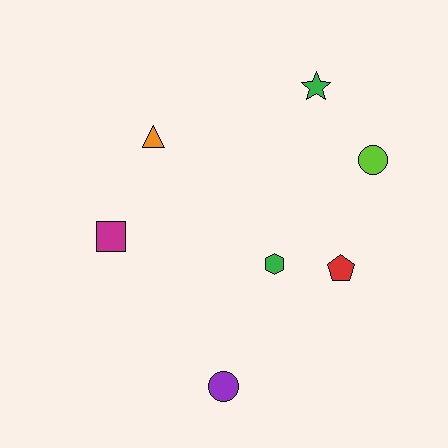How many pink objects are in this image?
There are no pink objects.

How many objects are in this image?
There are 7 objects.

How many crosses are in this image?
There are no crosses.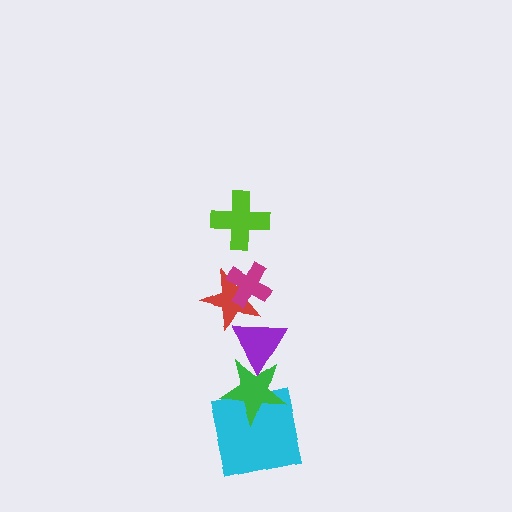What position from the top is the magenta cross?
The magenta cross is 2nd from the top.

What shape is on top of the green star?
The purple triangle is on top of the green star.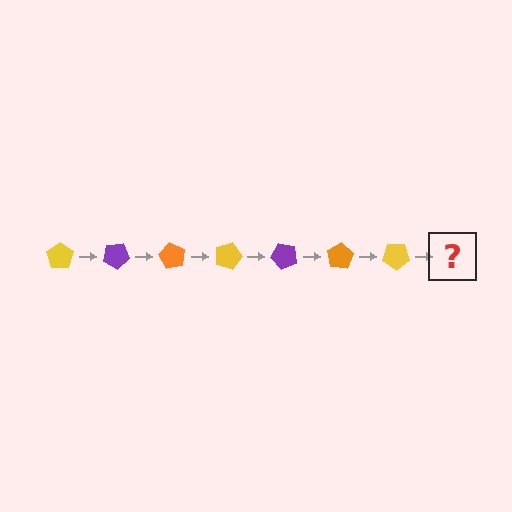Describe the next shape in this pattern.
It should be a purple pentagon, rotated 210 degrees from the start.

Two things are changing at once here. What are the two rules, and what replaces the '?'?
The two rules are that it rotates 30 degrees each step and the color cycles through yellow, purple, and orange. The '?' should be a purple pentagon, rotated 210 degrees from the start.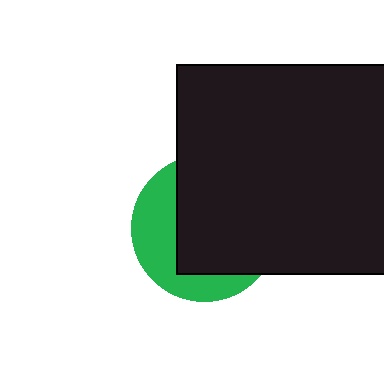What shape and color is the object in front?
The object in front is a black square.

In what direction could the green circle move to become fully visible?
The green circle could move left. That would shift it out from behind the black square entirely.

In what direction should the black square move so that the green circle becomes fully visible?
The black square should move right. That is the shortest direction to clear the overlap and leave the green circle fully visible.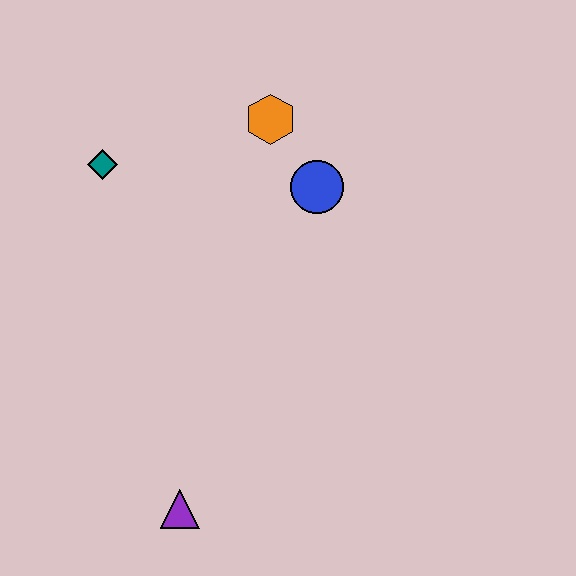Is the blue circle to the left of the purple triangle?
No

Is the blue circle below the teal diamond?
Yes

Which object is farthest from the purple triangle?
The orange hexagon is farthest from the purple triangle.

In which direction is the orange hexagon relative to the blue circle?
The orange hexagon is above the blue circle.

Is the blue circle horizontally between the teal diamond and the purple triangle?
No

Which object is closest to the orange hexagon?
The blue circle is closest to the orange hexagon.